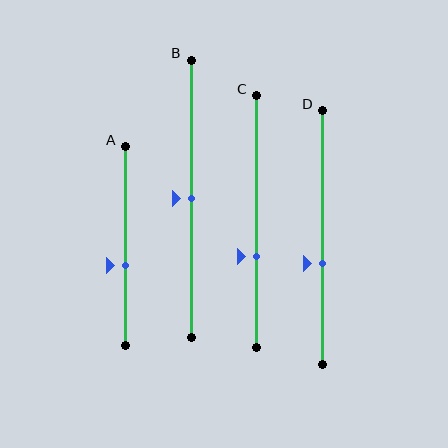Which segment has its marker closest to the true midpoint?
Segment B has its marker closest to the true midpoint.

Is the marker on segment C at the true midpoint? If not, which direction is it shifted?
No, the marker on segment C is shifted downward by about 14% of the segment length.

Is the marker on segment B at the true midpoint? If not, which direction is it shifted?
Yes, the marker on segment B is at the true midpoint.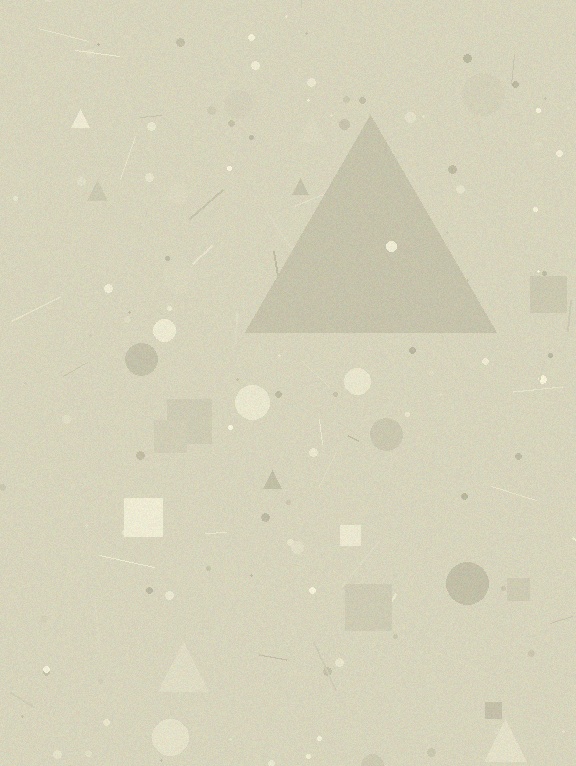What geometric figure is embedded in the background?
A triangle is embedded in the background.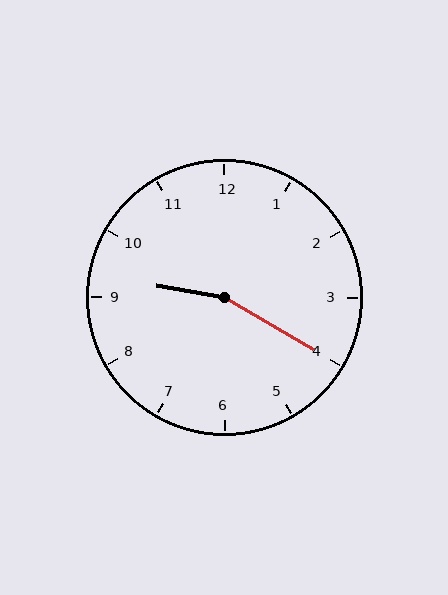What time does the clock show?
9:20.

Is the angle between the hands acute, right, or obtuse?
It is obtuse.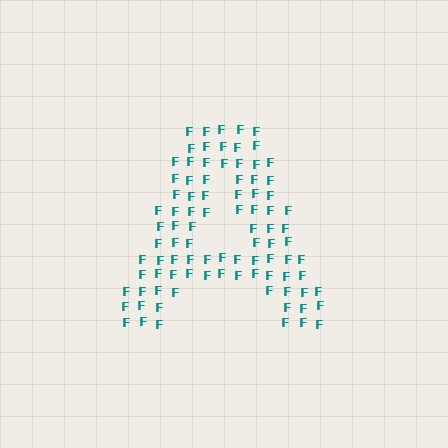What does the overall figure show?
The overall figure shows the letter A.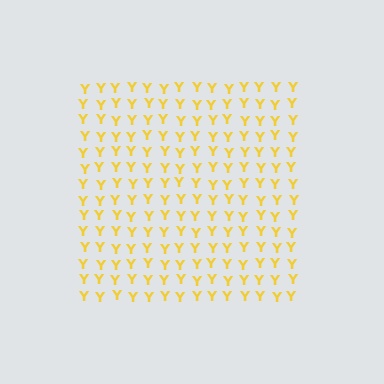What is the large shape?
The large shape is a square.